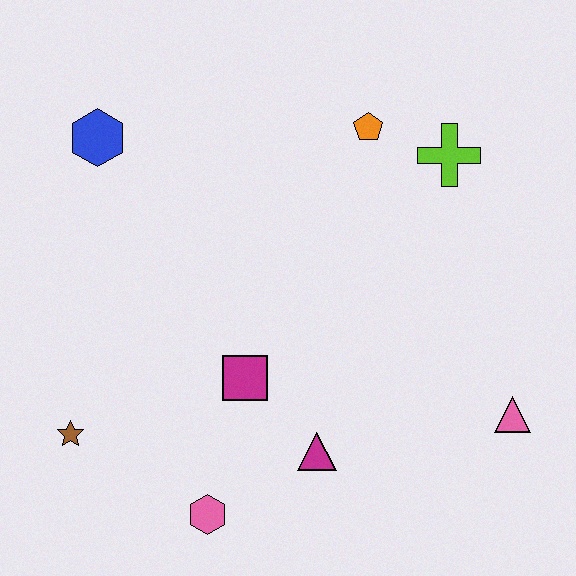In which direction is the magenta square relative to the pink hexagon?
The magenta square is above the pink hexagon.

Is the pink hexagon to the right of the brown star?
Yes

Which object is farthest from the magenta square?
The lime cross is farthest from the magenta square.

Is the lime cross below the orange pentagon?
Yes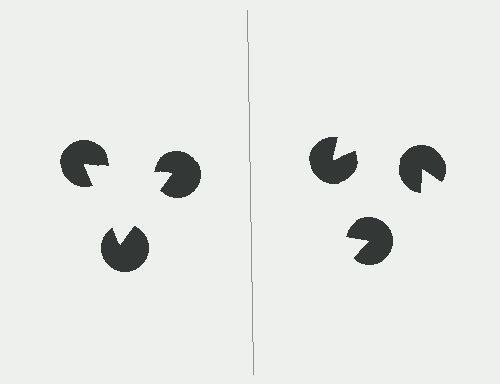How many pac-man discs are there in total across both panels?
6 — 3 on each side.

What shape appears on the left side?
An illusory triangle.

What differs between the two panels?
The pac-man discs are positioned identically on both sides; only the wedge orientations differ. On the left they align to a triangle; on the right they are misaligned.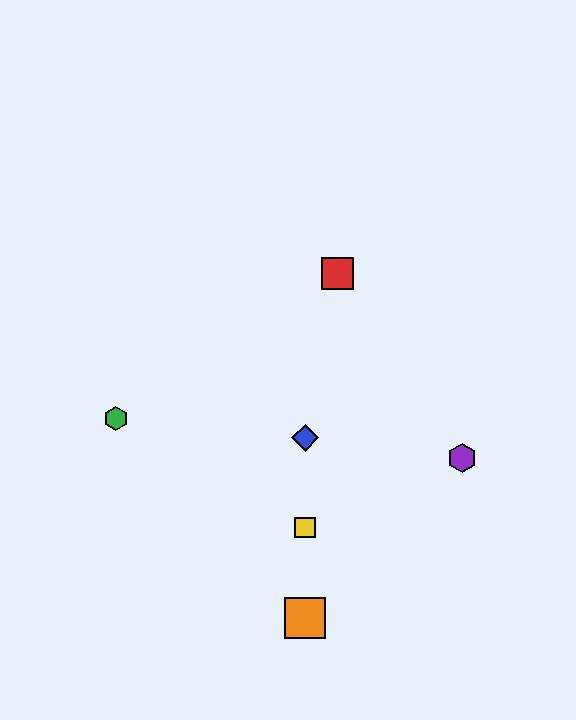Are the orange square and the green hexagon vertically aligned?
No, the orange square is at x≈305 and the green hexagon is at x≈116.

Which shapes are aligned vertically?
The blue diamond, the yellow square, the orange square are aligned vertically.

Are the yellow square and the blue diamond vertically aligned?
Yes, both are at x≈305.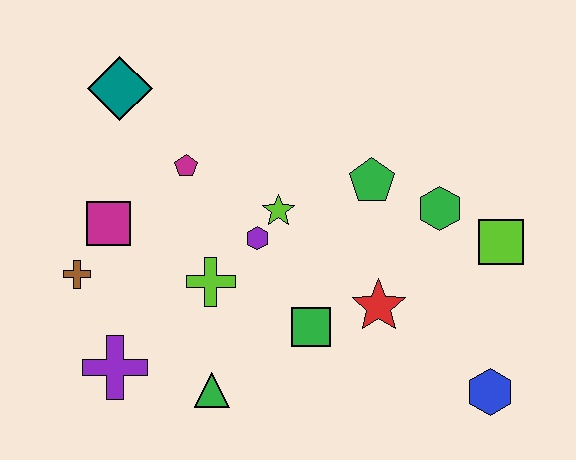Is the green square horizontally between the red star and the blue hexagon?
No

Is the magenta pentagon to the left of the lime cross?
Yes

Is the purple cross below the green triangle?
No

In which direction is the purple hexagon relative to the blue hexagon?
The purple hexagon is to the left of the blue hexagon.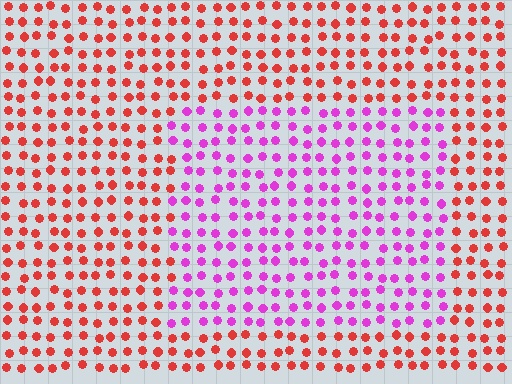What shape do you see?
I see a rectangle.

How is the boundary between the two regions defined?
The boundary is defined purely by a slight shift in hue (about 58 degrees). Spacing, size, and orientation are identical on both sides.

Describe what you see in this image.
The image is filled with small red elements in a uniform arrangement. A rectangle-shaped region is visible where the elements are tinted to a slightly different hue, forming a subtle color boundary.